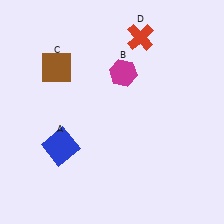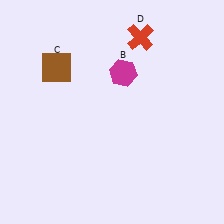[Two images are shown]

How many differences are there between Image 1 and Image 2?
There is 1 difference between the two images.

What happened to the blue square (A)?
The blue square (A) was removed in Image 2. It was in the bottom-left area of Image 1.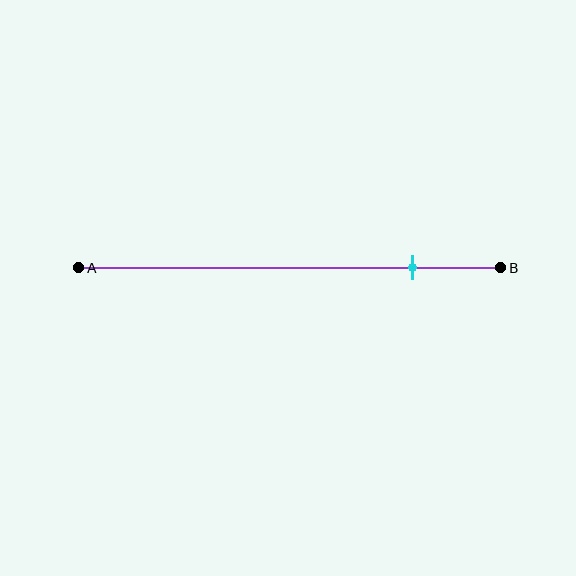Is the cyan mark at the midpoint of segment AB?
No, the mark is at about 80% from A, not at the 50% midpoint.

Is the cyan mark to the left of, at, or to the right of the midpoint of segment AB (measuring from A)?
The cyan mark is to the right of the midpoint of segment AB.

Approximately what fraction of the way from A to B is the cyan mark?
The cyan mark is approximately 80% of the way from A to B.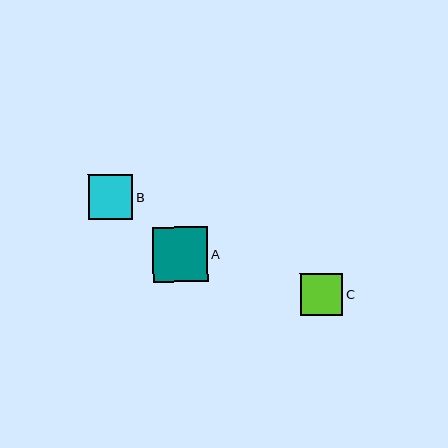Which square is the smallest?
Square C is the smallest with a size of approximately 42 pixels.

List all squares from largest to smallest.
From largest to smallest: A, B, C.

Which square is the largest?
Square A is the largest with a size of approximately 55 pixels.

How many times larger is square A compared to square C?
Square A is approximately 1.3 times the size of square C.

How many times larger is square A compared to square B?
Square A is approximately 1.2 times the size of square B.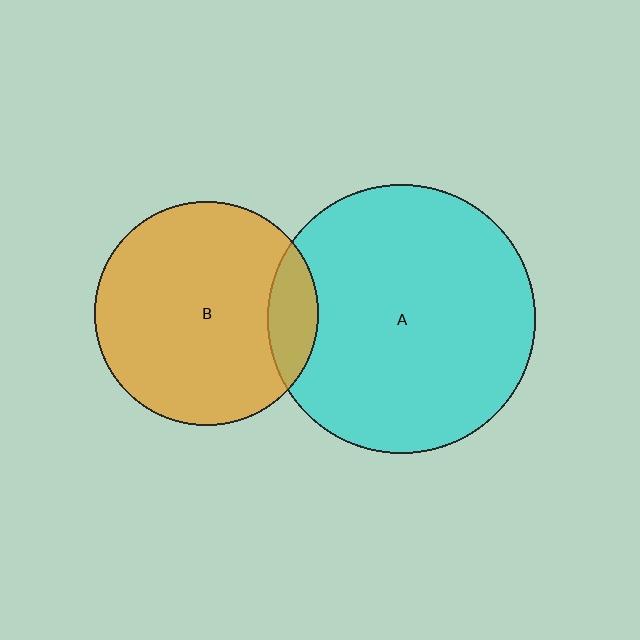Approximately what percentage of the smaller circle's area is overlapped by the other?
Approximately 15%.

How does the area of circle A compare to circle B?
Approximately 1.4 times.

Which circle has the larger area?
Circle A (cyan).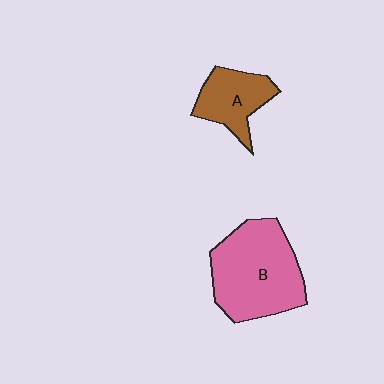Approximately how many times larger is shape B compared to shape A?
Approximately 2.0 times.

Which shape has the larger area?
Shape B (pink).